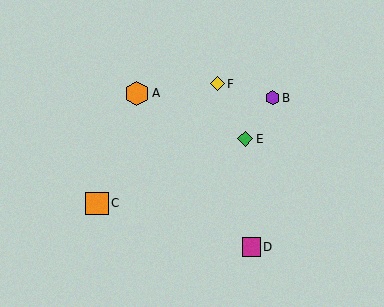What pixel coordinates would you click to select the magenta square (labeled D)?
Click at (251, 247) to select the magenta square D.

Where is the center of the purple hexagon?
The center of the purple hexagon is at (273, 98).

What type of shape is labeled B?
Shape B is a purple hexagon.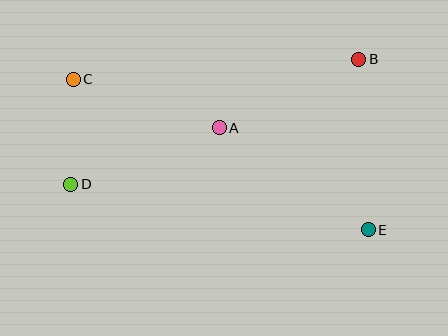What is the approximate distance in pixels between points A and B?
The distance between A and B is approximately 156 pixels.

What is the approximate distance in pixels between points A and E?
The distance between A and E is approximately 180 pixels.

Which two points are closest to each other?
Points C and D are closest to each other.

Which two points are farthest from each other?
Points C and E are farthest from each other.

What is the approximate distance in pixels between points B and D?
The distance between B and D is approximately 314 pixels.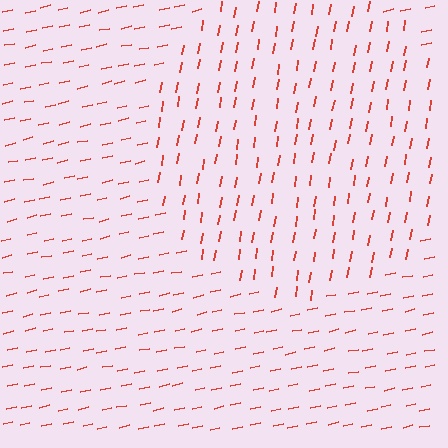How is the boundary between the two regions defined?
The boundary is defined purely by a change in line orientation (approximately 69 degrees difference). All lines are the same color and thickness.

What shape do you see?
I see a circle.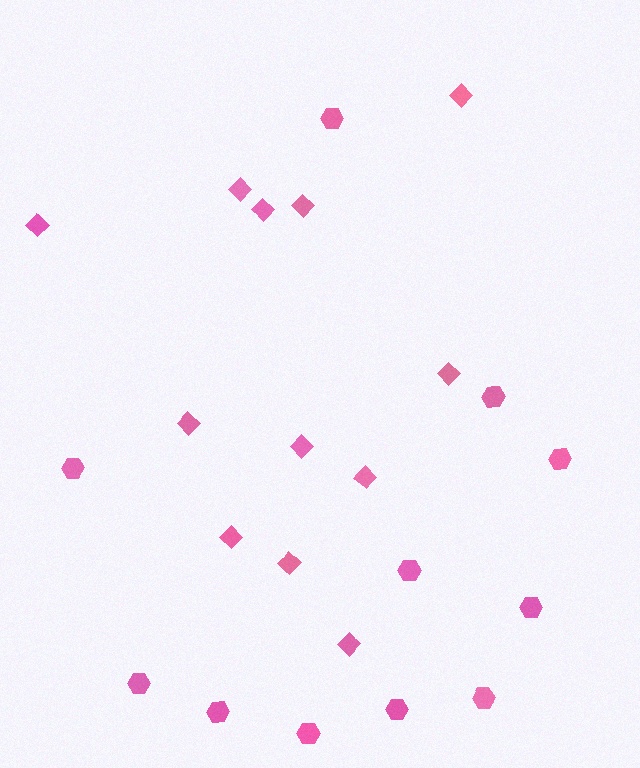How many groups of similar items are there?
There are 2 groups: one group of diamonds (12) and one group of hexagons (11).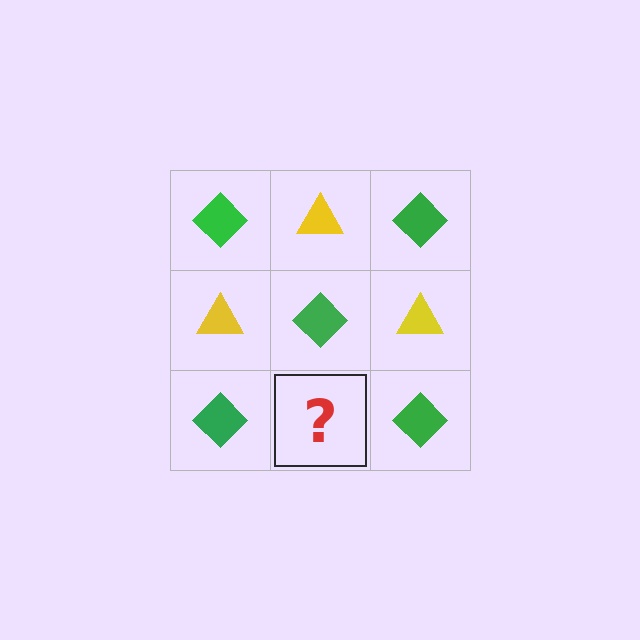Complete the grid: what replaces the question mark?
The question mark should be replaced with a yellow triangle.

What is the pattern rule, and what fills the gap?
The rule is that it alternates green diamond and yellow triangle in a checkerboard pattern. The gap should be filled with a yellow triangle.